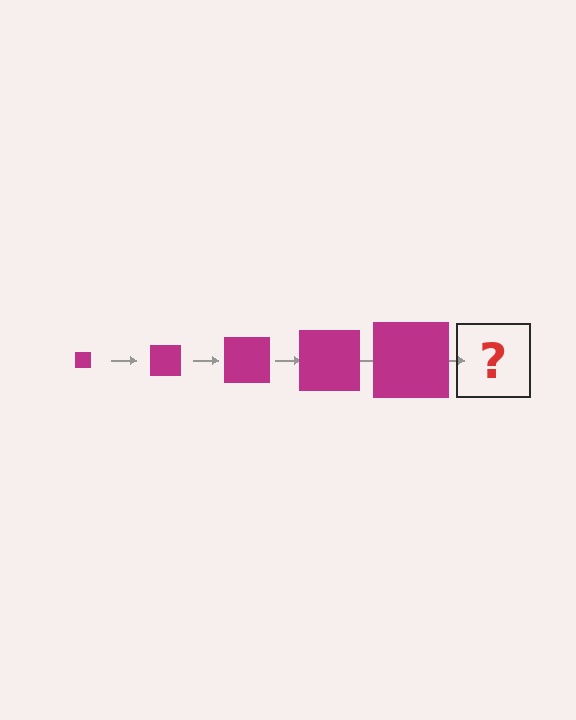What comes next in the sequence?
The next element should be a magenta square, larger than the previous one.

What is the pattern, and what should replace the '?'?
The pattern is that the square gets progressively larger each step. The '?' should be a magenta square, larger than the previous one.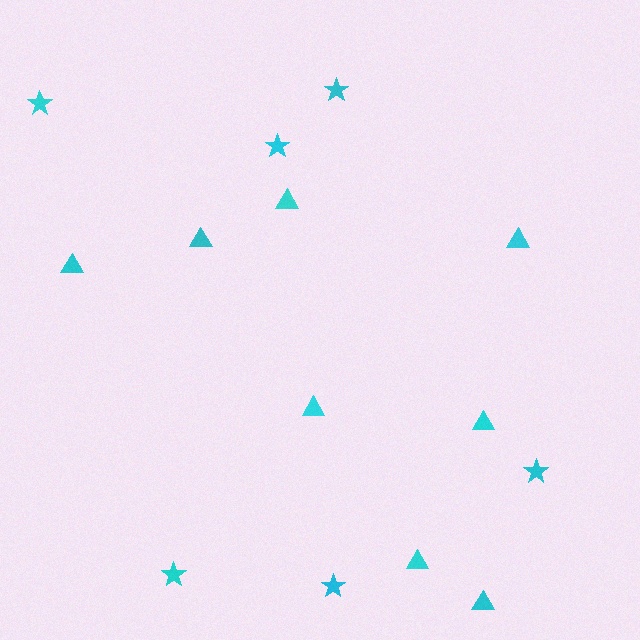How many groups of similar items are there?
There are 2 groups: one group of stars (6) and one group of triangles (8).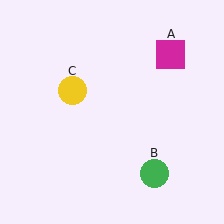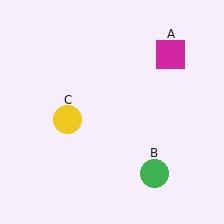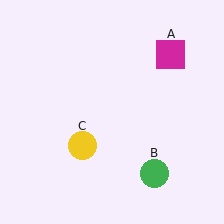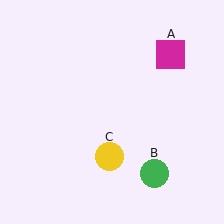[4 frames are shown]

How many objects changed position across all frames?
1 object changed position: yellow circle (object C).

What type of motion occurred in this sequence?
The yellow circle (object C) rotated counterclockwise around the center of the scene.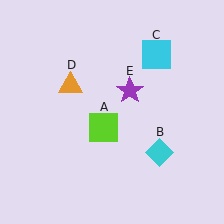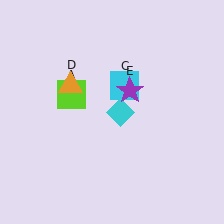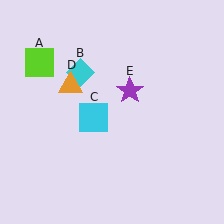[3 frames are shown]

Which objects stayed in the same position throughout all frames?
Orange triangle (object D) and purple star (object E) remained stationary.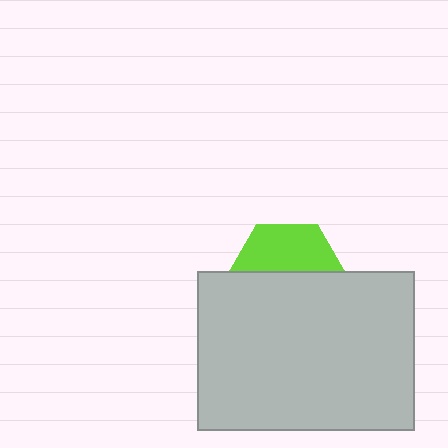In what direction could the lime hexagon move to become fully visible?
The lime hexagon could move up. That would shift it out from behind the light gray rectangle entirely.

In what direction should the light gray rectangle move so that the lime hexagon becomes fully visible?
The light gray rectangle should move down. That is the shortest direction to clear the overlap and leave the lime hexagon fully visible.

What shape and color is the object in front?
The object in front is a light gray rectangle.